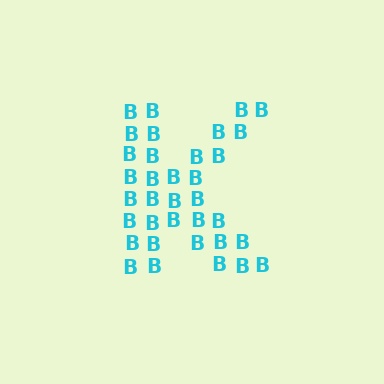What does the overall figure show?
The overall figure shows the letter K.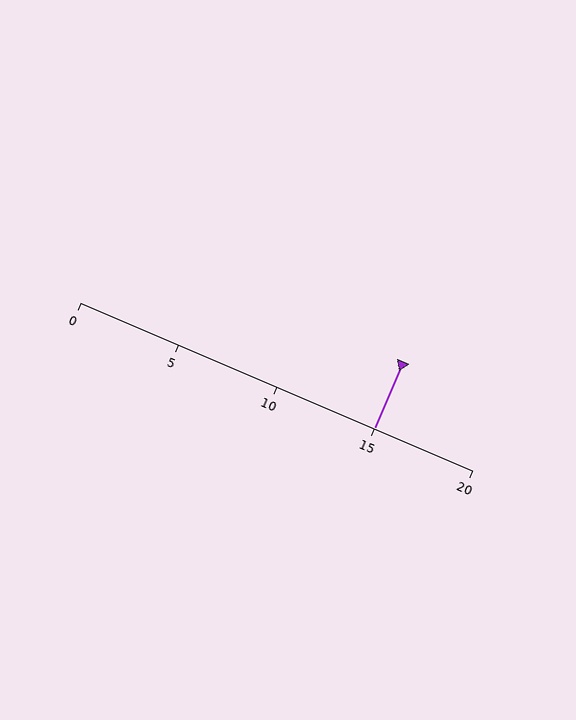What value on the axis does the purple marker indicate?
The marker indicates approximately 15.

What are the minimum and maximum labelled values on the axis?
The axis runs from 0 to 20.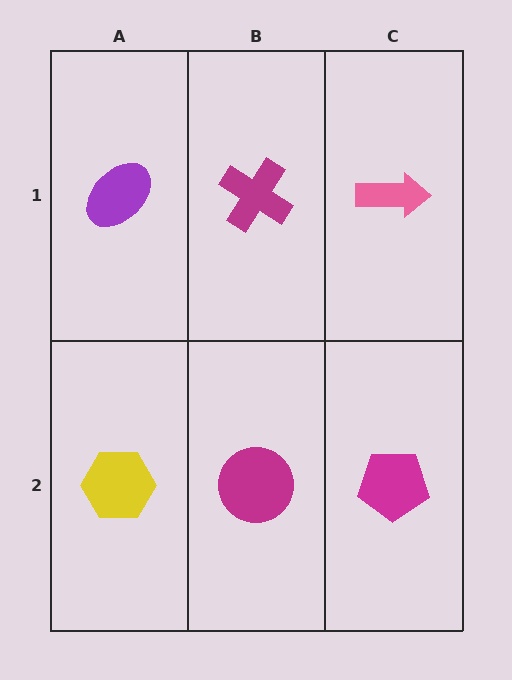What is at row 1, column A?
A purple ellipse.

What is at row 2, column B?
A magenta circle.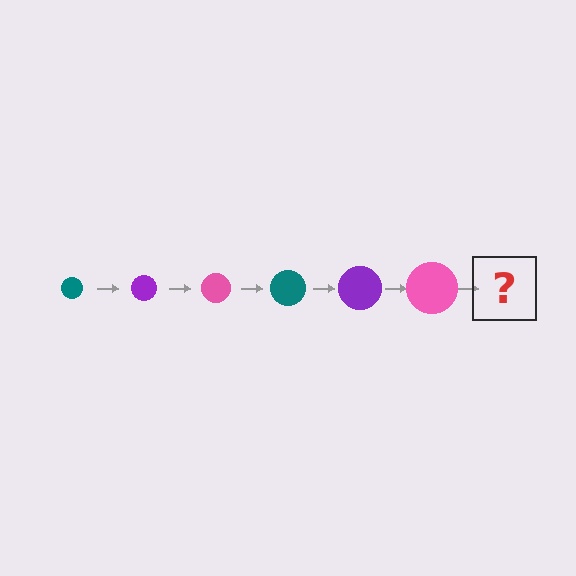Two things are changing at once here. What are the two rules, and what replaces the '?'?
The two rules are that the circle grows larger each step and the color cycles through teal, purple, and pink. The '?' should be a teal circle, larger than the previous one.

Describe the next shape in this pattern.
It should be a teal circle, larger than the previous one.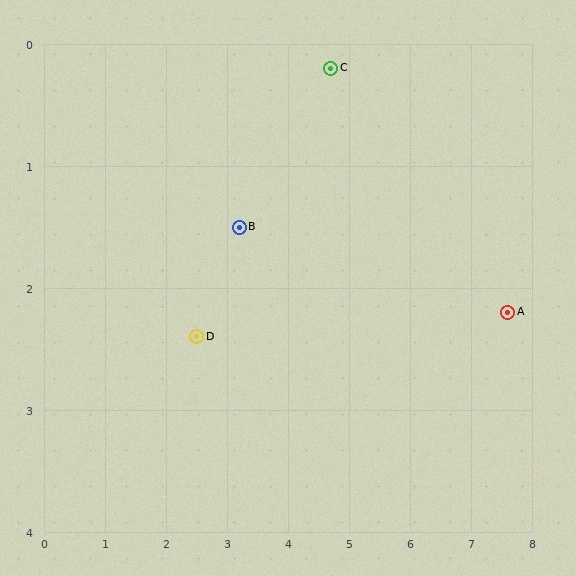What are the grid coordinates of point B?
Point B is at approximately (3.2, 1.5).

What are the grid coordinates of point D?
Point D is at approximately (2.5, 2.4).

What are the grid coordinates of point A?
Point A is at approximately (7.6, 2.2).